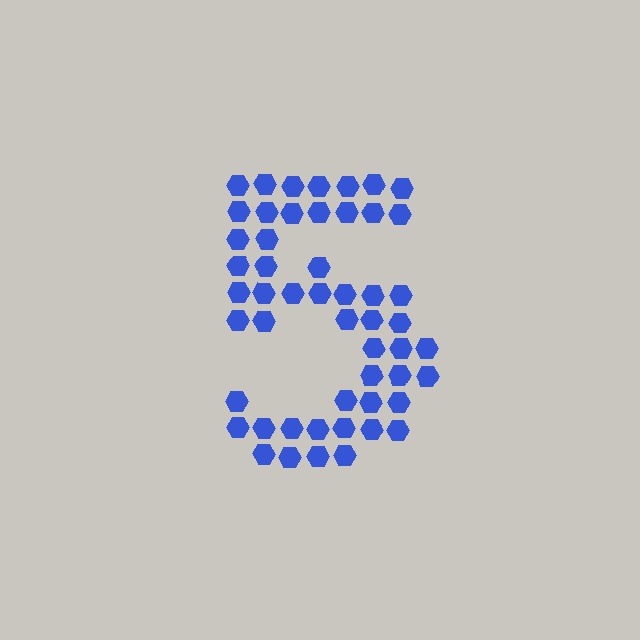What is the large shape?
The large shape is the digit 5.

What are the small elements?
The small elements are hexagons.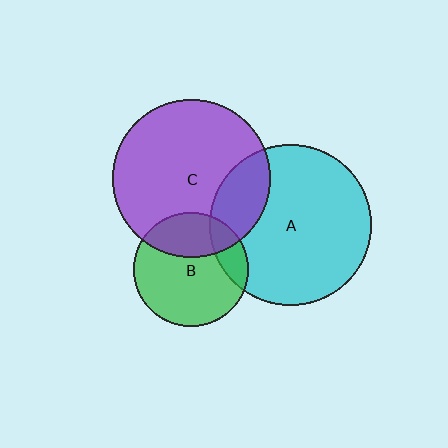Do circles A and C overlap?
Yes.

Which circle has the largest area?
Circle A (cyan).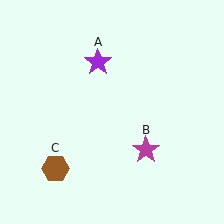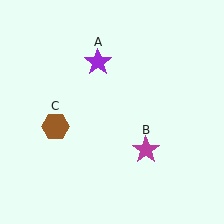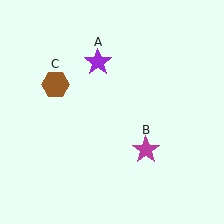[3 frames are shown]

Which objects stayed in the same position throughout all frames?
Purple star (object A) and magenta star (object B) remained stationary.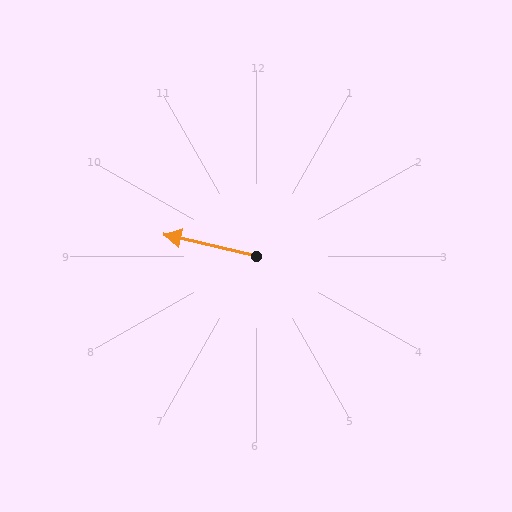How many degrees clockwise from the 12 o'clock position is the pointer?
Approximately 283 degrees.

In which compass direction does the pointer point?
West.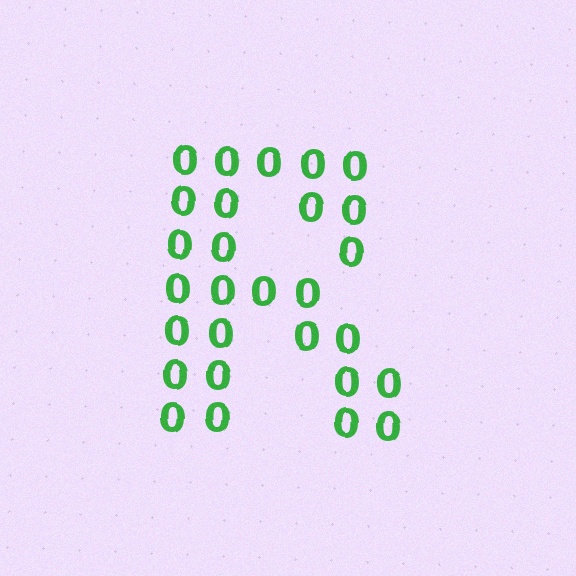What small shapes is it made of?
It is made of small digit 0's.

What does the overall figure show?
The overall figure shows the letter R.